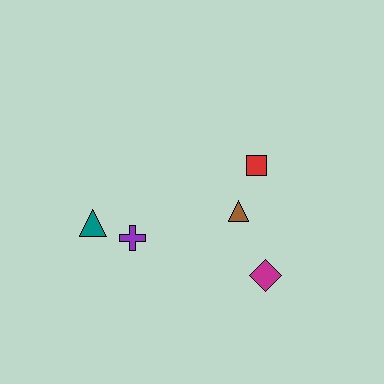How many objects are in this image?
There are 5 objects.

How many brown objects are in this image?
There is 1 brown object.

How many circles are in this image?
There are no circles.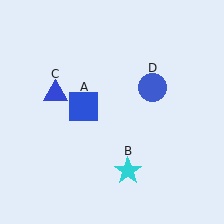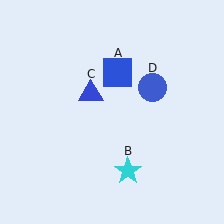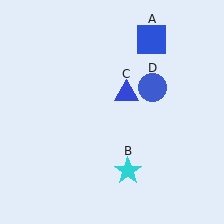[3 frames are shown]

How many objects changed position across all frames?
2 objects changed position: blue square (object A), blue triangle (object C).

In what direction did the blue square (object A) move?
The blue square (object A) moved up and to the right.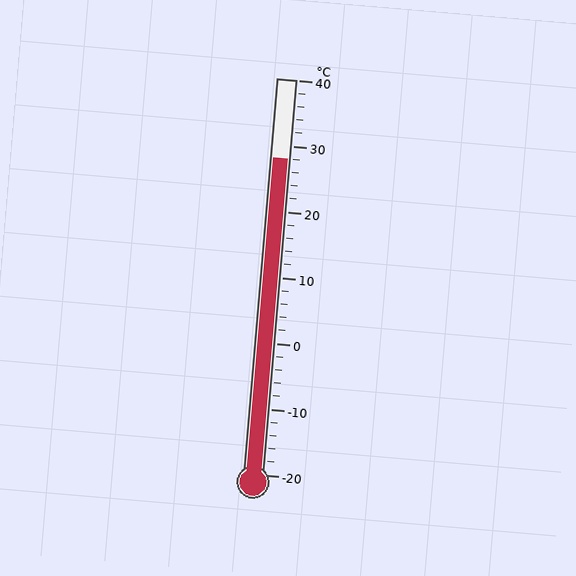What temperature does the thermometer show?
The thermometer shows approximately 28°C.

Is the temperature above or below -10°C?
The temperature is above -10°C.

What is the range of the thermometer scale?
The thermometer scale ranges from -20°C to 40°C.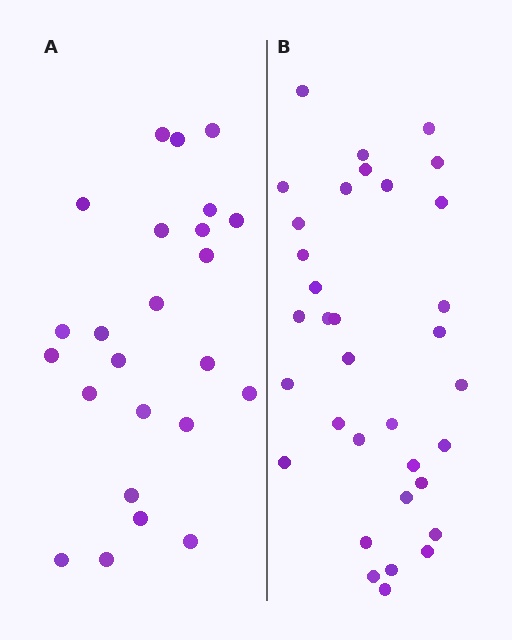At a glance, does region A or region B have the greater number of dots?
Region B (the right region) has more dots.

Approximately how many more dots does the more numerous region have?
Region B has roughly 10 or so more dots than region A.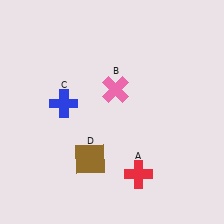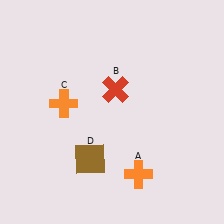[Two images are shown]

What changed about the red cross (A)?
In Image 1, A is red. In Image 2, it changed to orange.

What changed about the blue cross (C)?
In Image 1, C is blue. In Image 2, it changed to orange.